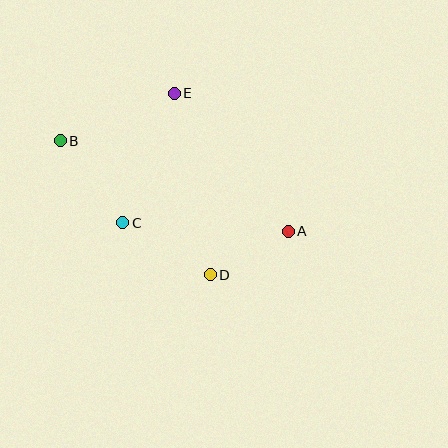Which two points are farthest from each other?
Points A and B are farthest from each other.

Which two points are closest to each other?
Points A and D are closest to each other.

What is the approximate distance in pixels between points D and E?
The distance between D and E is approximately 185 pixels.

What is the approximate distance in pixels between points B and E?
The distance between B and E is approximately 124 pixels.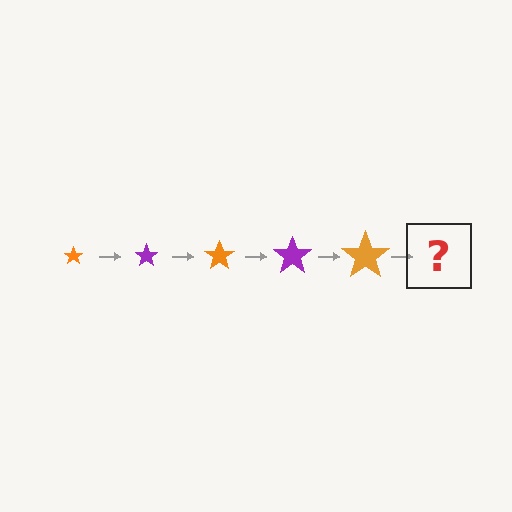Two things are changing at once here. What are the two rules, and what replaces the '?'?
The two rules are that the star grows larger each step and the color cycles through orange and purple. The '?' should be a purple star, larger than the previous one.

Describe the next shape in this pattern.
It should be a purple star, larger than the previous one.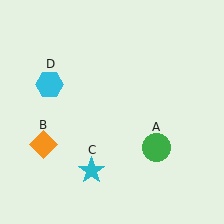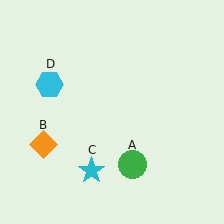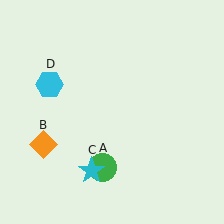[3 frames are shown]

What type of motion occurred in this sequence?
The green circle (object A) rotated clockwise around the center of the scene.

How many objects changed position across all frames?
1 object changed position: green circle (object A).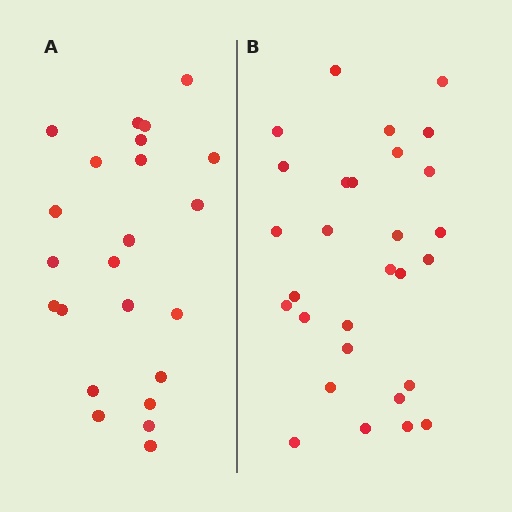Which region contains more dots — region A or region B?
Region B (the right region) has more dots.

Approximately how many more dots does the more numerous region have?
Region B has about 6 more dots than region A.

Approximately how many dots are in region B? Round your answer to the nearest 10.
About 30 dots. (The exact count is 29, which rounds to 30.)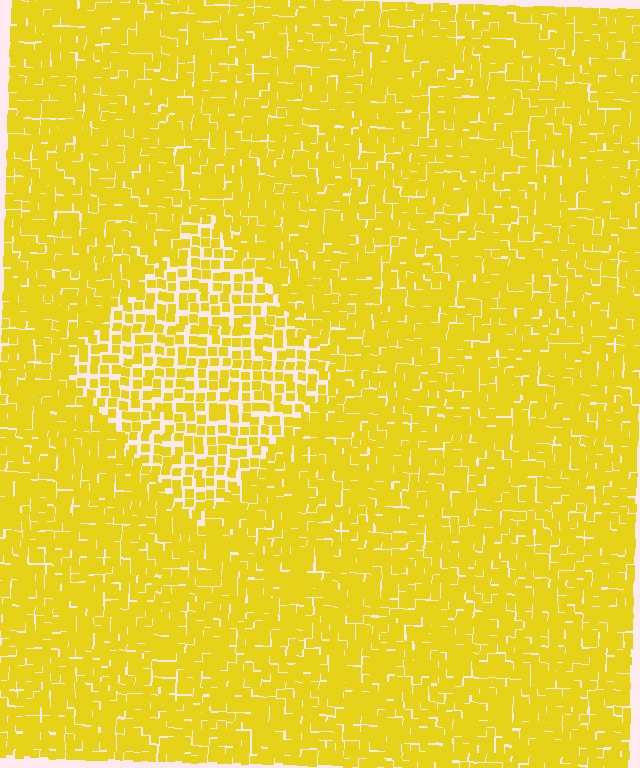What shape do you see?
I see a diamond.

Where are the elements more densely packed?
The elements are more densely packed outside the diamond boundary.